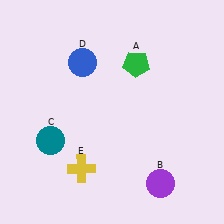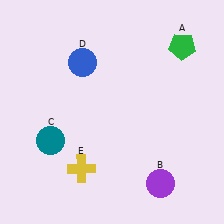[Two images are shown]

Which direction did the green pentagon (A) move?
The green pentagon (A) moved right.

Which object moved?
The green pentagon (A) moved right.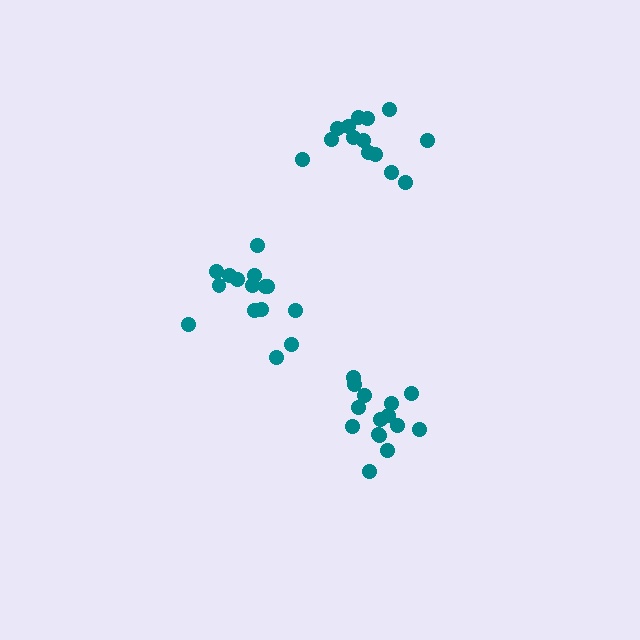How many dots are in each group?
Group 1: 15 dots, Group 2: 15 dots, Group 3: 14 dots (44 total).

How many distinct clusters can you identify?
There are 3 distinct clusters.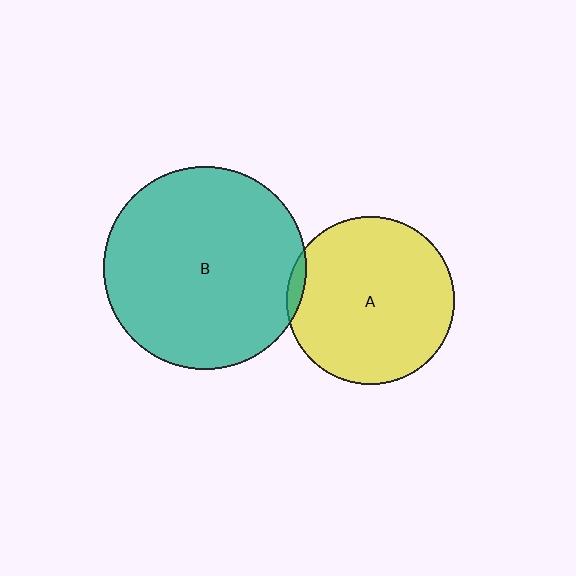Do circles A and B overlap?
Yes.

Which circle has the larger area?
Circle B (teal).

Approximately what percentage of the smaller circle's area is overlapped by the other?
Approximately 5%.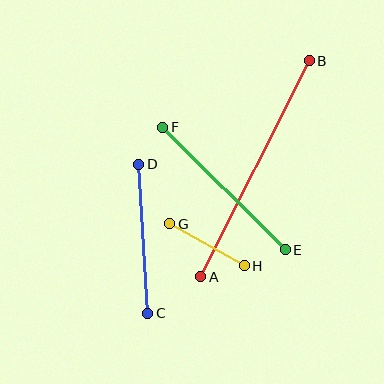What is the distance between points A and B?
The distance is approximately 242 pixels.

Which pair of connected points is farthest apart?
Points A and B are farthest apart.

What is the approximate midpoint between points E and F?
The midpoint is at approximately (224, 189) pixels.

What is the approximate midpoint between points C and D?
The midpoint is at approximately (143, 239) pixels.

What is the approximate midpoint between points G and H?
The midpoint is at approximately (207, 245) pixels.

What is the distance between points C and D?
The distance is approximately 150 pixels.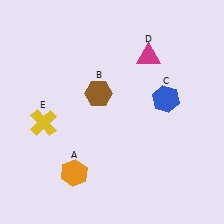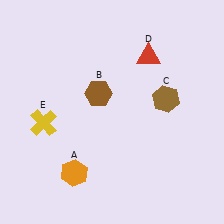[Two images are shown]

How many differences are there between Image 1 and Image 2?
There are 2 differences between the two images.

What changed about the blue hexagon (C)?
In Image 1, C is blue. In Image 2, it changed to brown.